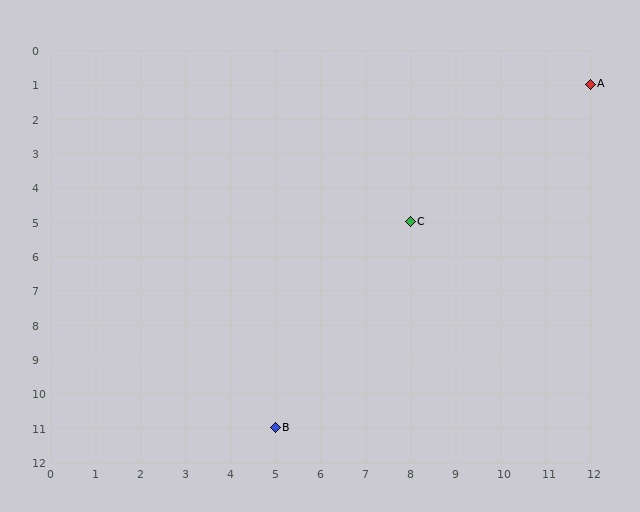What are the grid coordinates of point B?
Point B is at grid coordinates (5, 11).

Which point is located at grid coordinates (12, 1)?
Point A is at (12, 1).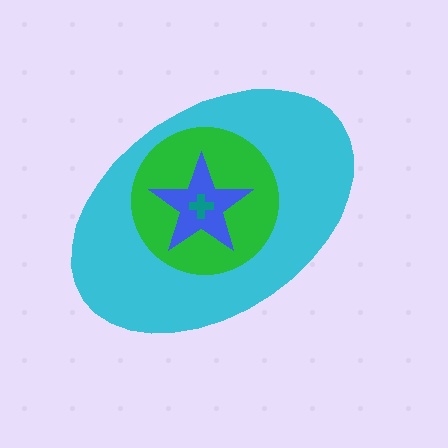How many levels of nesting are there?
4.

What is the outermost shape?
The cyan ellipse.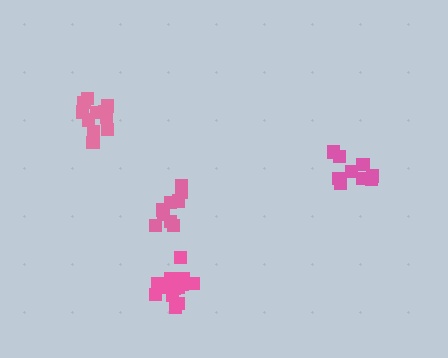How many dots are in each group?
Group 1: 14 dots, Group 2: 11 dots, Group 3: 9 dots, Group 4: 9 dots (43 total).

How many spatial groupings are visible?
There are 4 spatial groupings.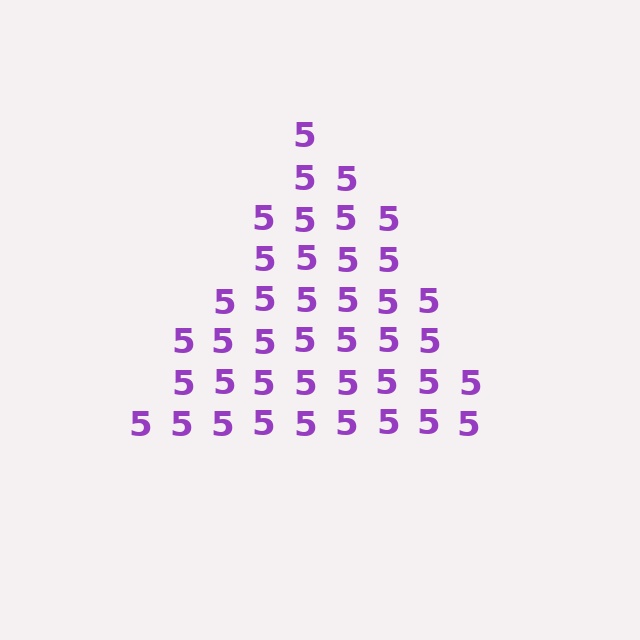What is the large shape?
The large shape is a triangle.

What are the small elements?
The small elements are digit 5's.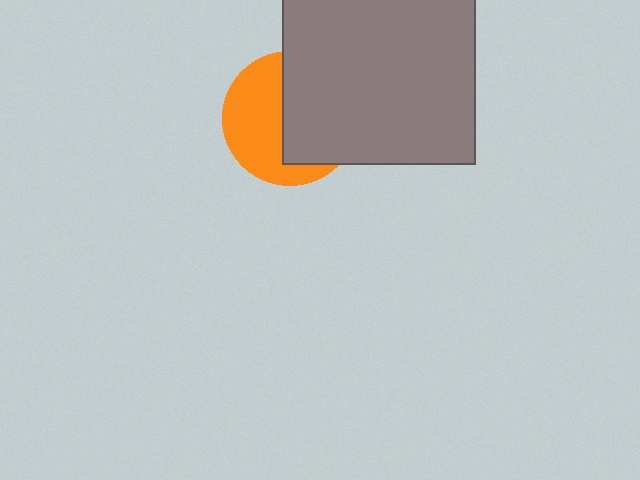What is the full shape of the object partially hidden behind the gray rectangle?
The partially hidden object is an orange circle.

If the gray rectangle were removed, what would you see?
You would see the complete orange circle.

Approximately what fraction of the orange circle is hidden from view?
Roughly 52% of the orange circle is hidden behind the gray rectangle.